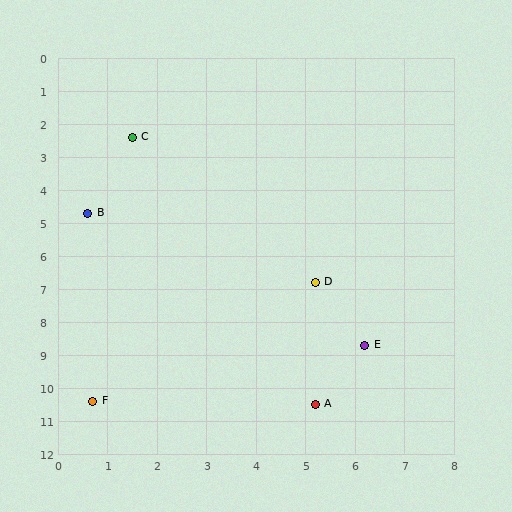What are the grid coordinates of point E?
Point E is at approximately (6.2, 8.7).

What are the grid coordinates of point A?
Point A is at approximately (5.2, 10.5).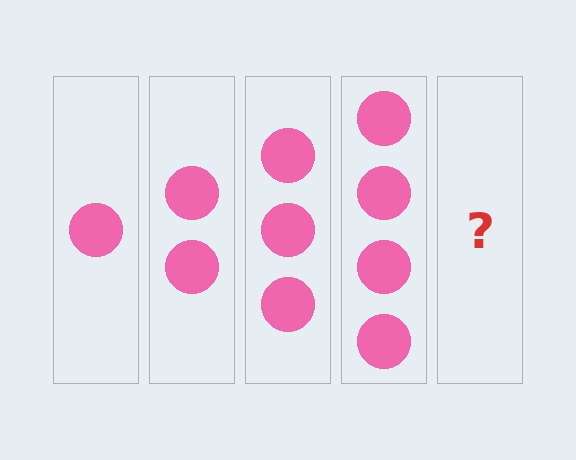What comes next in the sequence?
The next element should be 5 circles.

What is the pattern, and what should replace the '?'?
The pattern is that each step adds one more circle. The '?' should be 5 circles.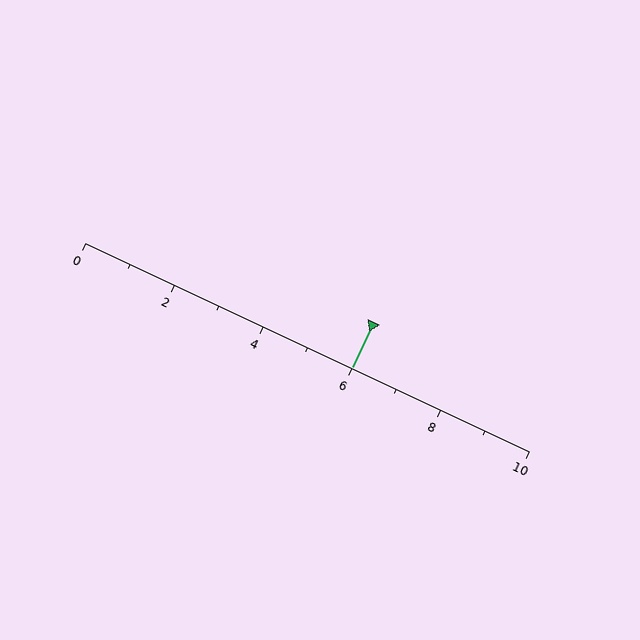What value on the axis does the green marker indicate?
The marker indicates approximately 6.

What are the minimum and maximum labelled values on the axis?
The axis runs from 0 to 10.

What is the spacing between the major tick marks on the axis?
The major ticks are spaced 2 apart.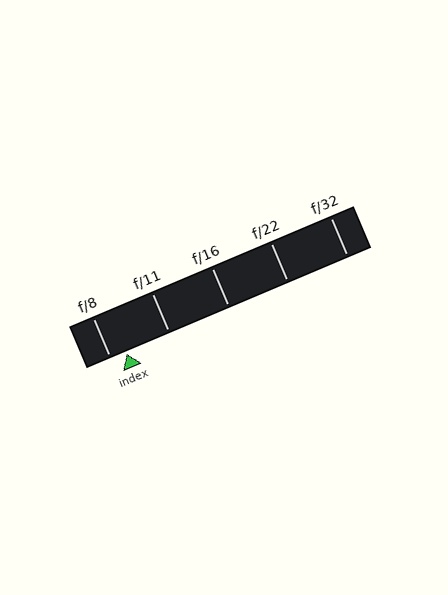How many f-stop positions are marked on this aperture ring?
There are 5 f-stop positions marked.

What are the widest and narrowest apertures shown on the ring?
The widest aperture shown is f/8 and the narrowest is f/32.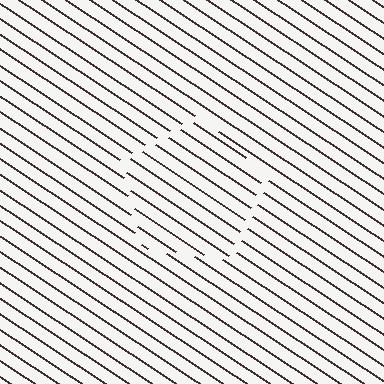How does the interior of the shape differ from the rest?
The interior of the shape contains the same grating, shifted by half a period — the contour is defined by the phase discontinuity where line-ends from the inner and outer gratings abut.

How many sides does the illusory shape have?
5 sides — the line-ends trace a pentagon.